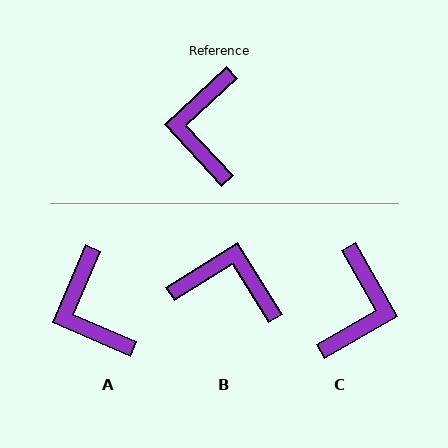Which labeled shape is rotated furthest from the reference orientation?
C, about 167 degrees away.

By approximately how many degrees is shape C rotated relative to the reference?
Approximately 167 degrees counter-clockwise.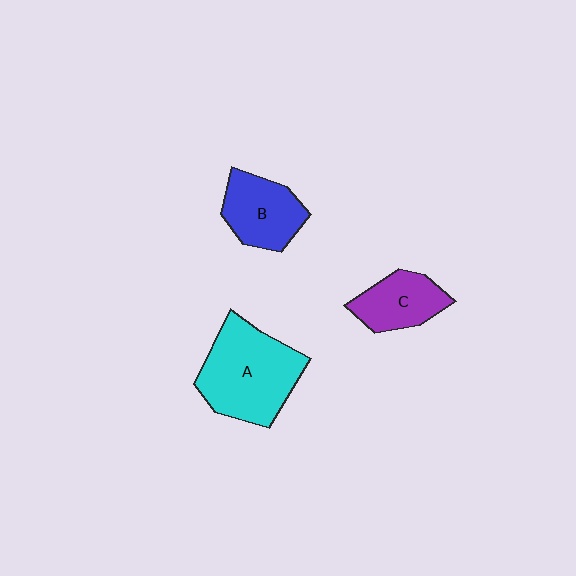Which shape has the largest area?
Shape A (cyan).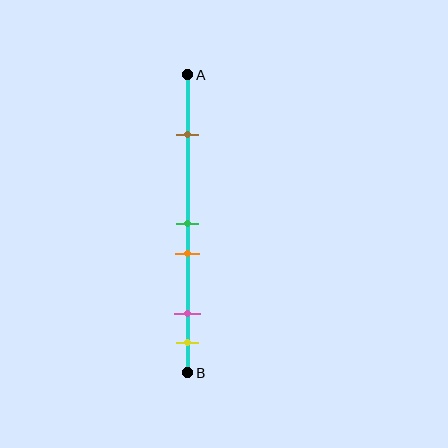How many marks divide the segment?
There are 5 marks dividing the segment.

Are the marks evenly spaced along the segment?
No, the marks are not evenly spaced.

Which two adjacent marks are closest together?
The green and orange marks are the closest adjacent pair.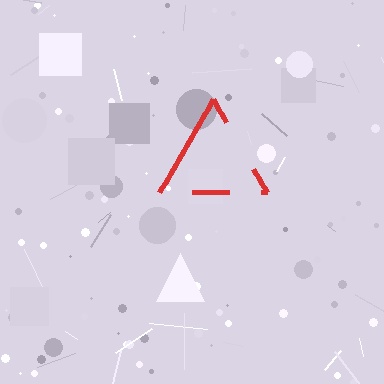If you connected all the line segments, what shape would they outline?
They would outline a triangle.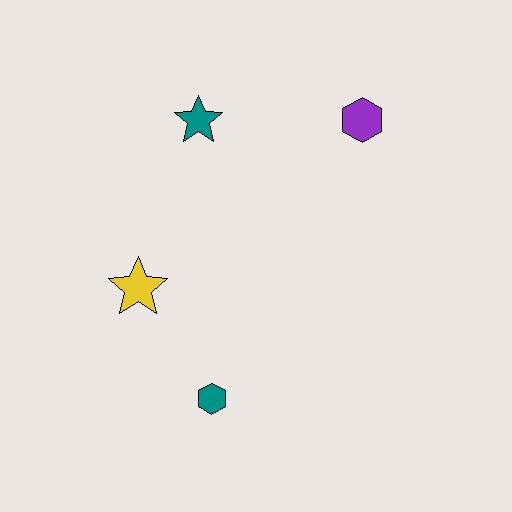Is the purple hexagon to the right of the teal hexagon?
Yes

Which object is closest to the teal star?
The purple hexagon is closest to the teal star.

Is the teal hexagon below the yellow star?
Yes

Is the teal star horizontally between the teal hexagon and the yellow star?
Yes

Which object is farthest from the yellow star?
The purple hexagon is farthest from the yellow star.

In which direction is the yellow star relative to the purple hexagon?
The yellow star is to the left of the purple hexagon.